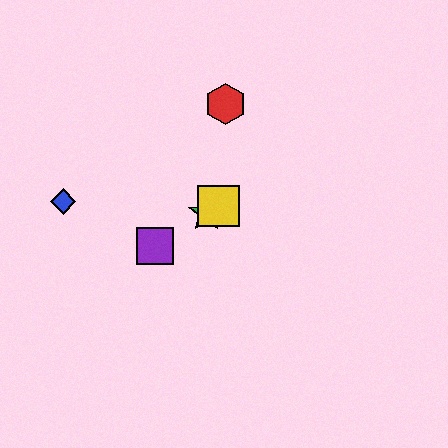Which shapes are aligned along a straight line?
The green star, the yellow square, the purple square are aligned along a straight line.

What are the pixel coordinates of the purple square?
The purple square is at (155, 246).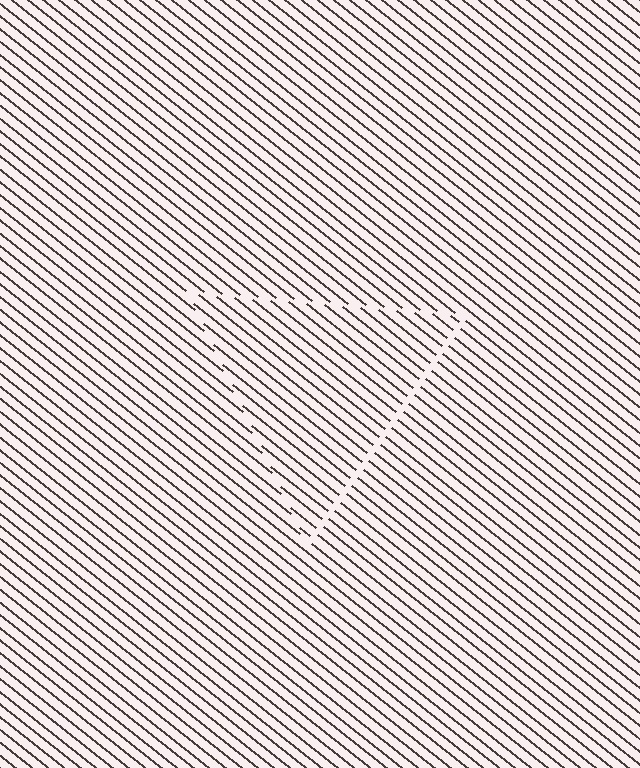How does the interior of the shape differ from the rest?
The interior of the shape contains the same grating, shifted by half a period — the contour is defined by the phase discontinuity where line-ends from the inner and outer gratings abut.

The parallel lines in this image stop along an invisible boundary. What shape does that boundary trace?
An illusory triangle. The interior of the shape contains the same grating, shifted by half a period — the contour is defined by the phase discontinuity where line-ends from the inner and outer gratings abut.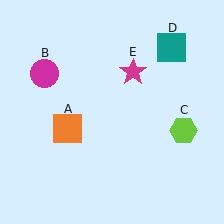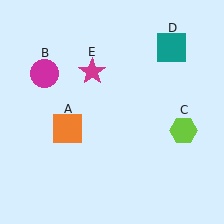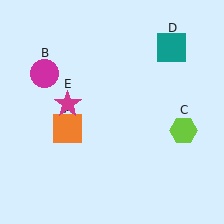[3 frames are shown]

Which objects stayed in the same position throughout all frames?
Orange square (object A) and magenta circle (object B) and lime hexagon (object C) and teal square (object D) remained stationary.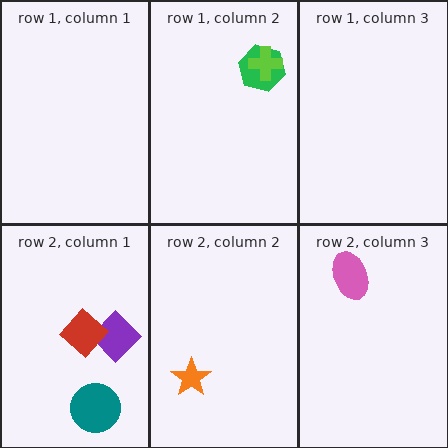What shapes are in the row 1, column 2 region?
The green hexagon, the lime cross.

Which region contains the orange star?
The row 2, column 2 region.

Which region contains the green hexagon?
The row 1, column 2 region.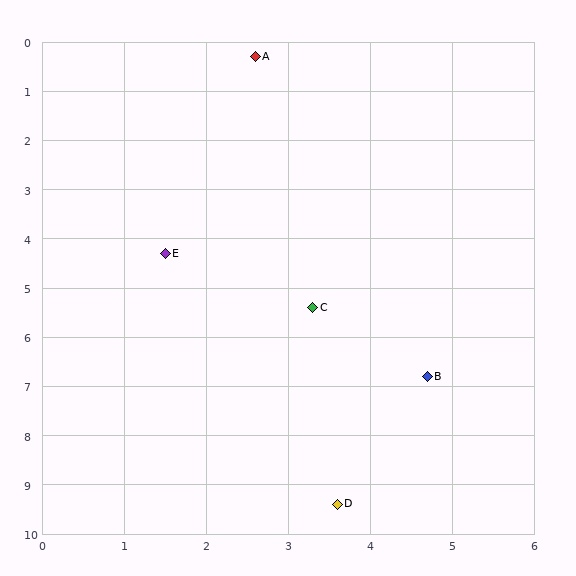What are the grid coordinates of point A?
Point A is at approximately (2.6, 0.3).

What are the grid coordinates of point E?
Point E is at approximately (1.5, 4.3).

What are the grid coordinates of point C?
Point C is at approximately (3.3, 5.4).